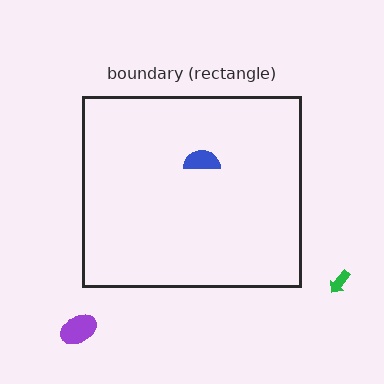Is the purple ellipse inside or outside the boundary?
Outside.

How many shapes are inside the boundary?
1 inside, 2 outside.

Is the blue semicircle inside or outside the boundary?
Inside.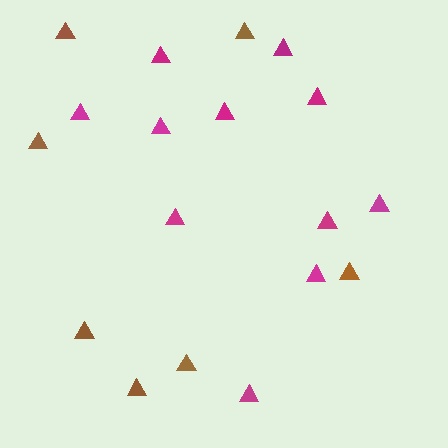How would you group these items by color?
There are 2 groups: one group of brown triangles (7) and one group of magenta triangles (11).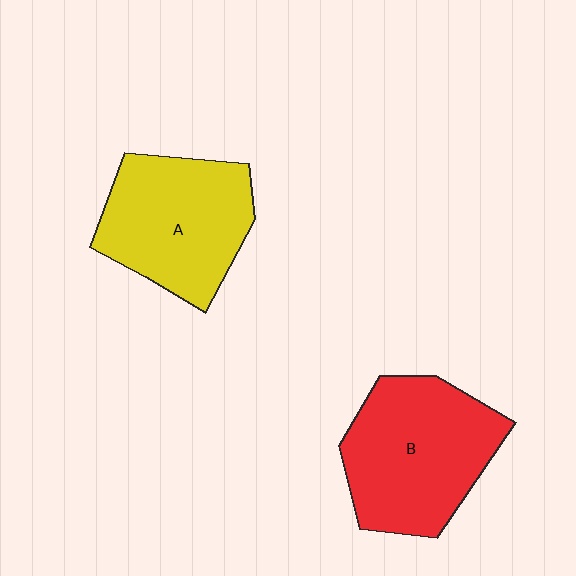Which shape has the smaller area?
Shape A (yellow).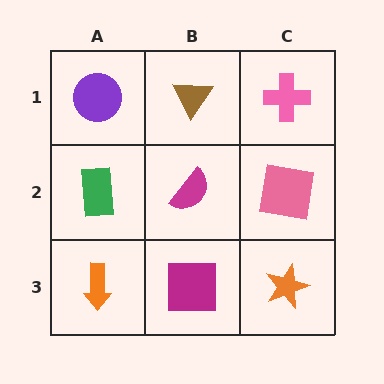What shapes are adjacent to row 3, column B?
A magenta semicircle (row 2, column B), an orange arrow (row 3, column A), an orange star (row 3, column C).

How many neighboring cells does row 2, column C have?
3.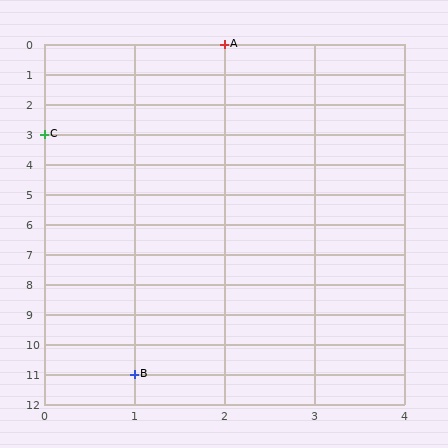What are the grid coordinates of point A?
Point A is at grid coordinates (2, 0).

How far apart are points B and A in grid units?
Points B and A are 1 column and 11 rows apart (about 11.0 grid units diagonally).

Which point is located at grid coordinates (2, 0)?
Point A is at (2, 0).